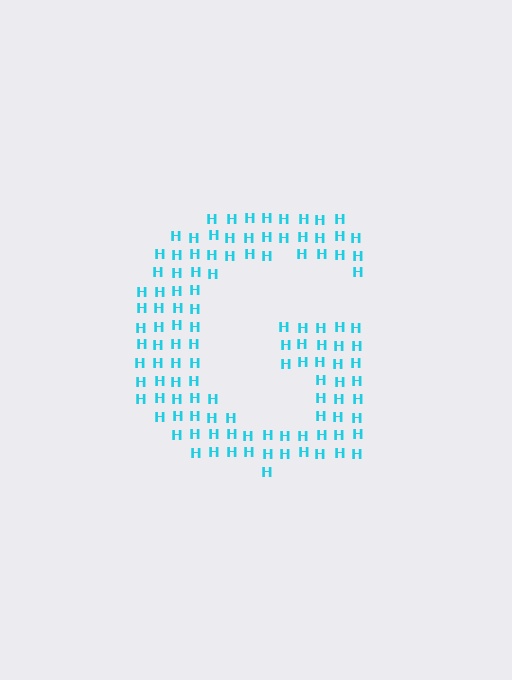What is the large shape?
The large shape is the letter G.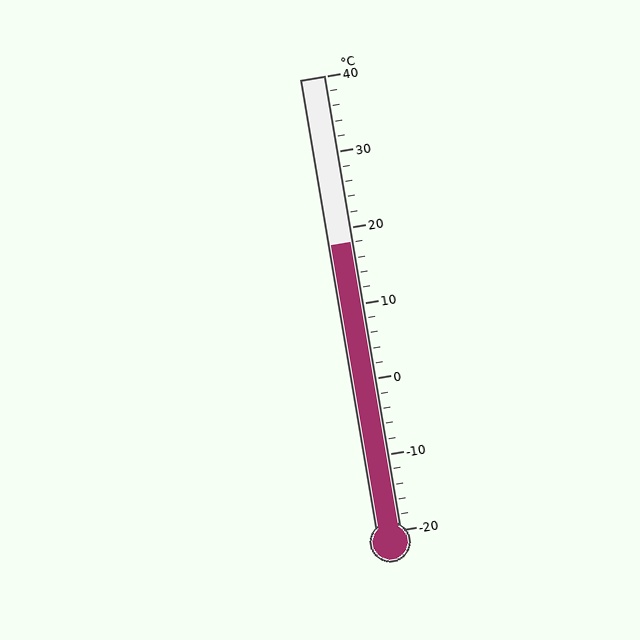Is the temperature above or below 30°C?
The temperature is below 30°C.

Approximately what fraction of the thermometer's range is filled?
The thermometer is filled to approximately 65% of its range.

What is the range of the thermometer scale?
The thermometer scale ranges from -20°C to 40°C.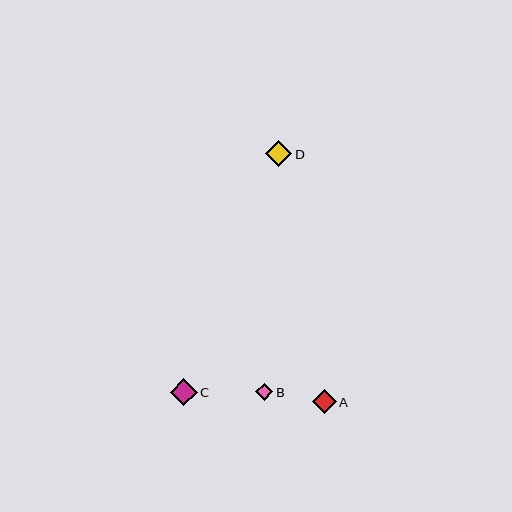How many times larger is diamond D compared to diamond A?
Diamond D is approximately 1.1 times the size of diamond A.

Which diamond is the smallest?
Diamond B is the smallest with a size of approximately 17 pixels.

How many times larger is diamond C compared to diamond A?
Diamond C is approximately 1.1 times the size of diamond A.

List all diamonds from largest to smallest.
From largest to smallest: C, D, A, B.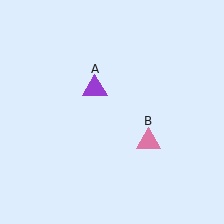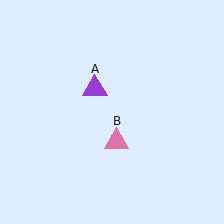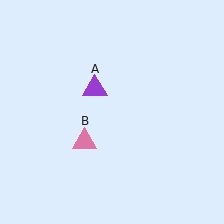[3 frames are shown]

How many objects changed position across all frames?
1 object changed position: pink triangle (object B).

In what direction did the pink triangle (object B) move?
The pink triangle (object B) moved left.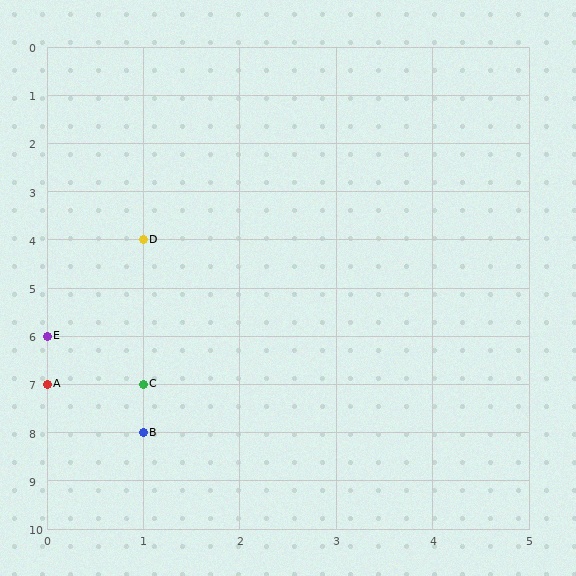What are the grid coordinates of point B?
Point B is at grid coordinates (1, 8).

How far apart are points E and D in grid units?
Points E and D are 1 column and 2 rows apart (about 2.2 grid units diagonally).